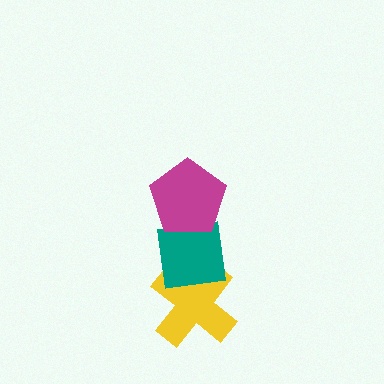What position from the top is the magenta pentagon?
The magenta pentagon is 1st from the top.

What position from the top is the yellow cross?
The yellow cross is 3rd from the top.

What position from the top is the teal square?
The teal square is 2nd from the top.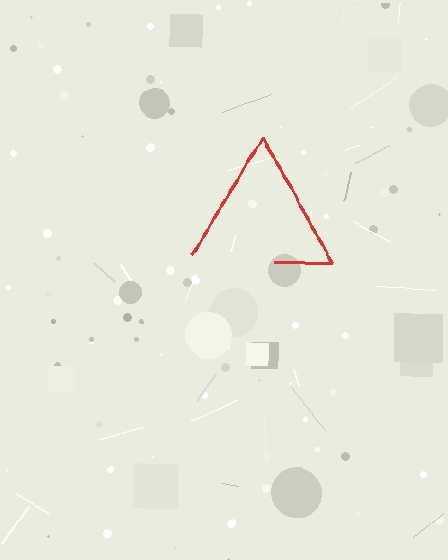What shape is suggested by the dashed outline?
The dashed outline suggests a triangle.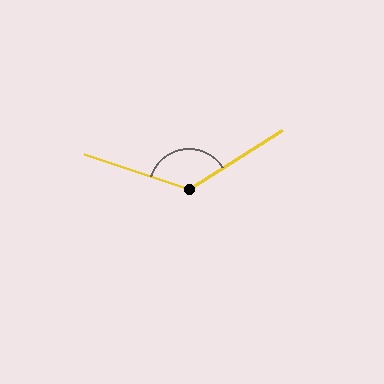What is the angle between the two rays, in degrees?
Approximately 129 degrees.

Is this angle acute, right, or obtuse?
It is obtuse.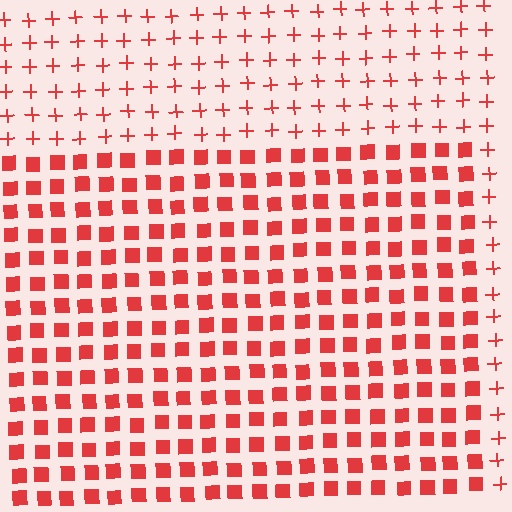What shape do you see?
I see a rectangle.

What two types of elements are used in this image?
The image uses squares inside the rectangle region and plus signs outside it.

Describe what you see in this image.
The image is filled with small red elements arranged in a uniform grid. A rectangle-shaped region contains squares, while the surrounding area contains plus signs. The boundary is defined purely by the change in element shape.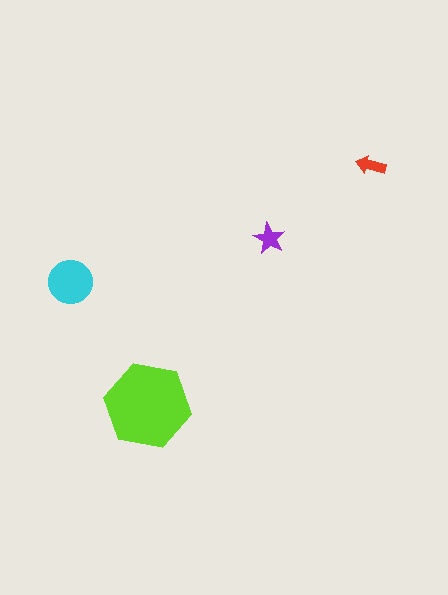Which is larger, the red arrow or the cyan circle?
The cyan circle.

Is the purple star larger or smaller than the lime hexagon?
Smaller.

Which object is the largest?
The lime hexagon.